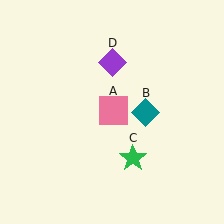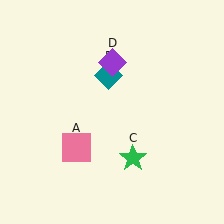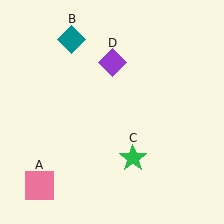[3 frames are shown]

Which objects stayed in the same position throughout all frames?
Green star (object C) and purple diamond (object D) remained stationary.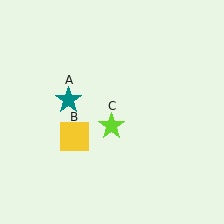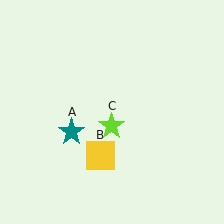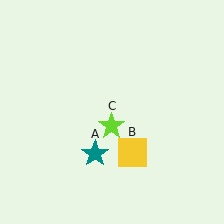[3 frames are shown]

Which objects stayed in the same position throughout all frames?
Lime star (object C) remained stationary.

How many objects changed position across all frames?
2 objects changed position: teal star (object A), yellow square (object B).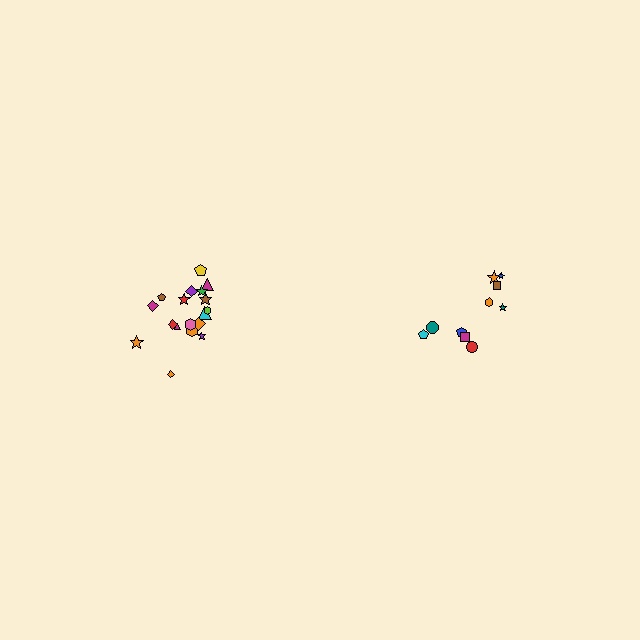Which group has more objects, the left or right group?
The left group.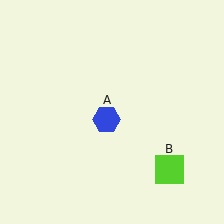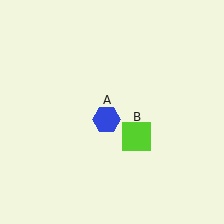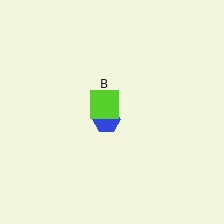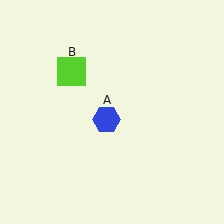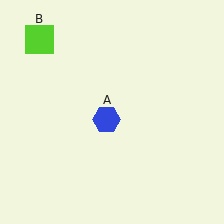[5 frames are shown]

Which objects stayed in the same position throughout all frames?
Blue hexagon (object A) remained stationary.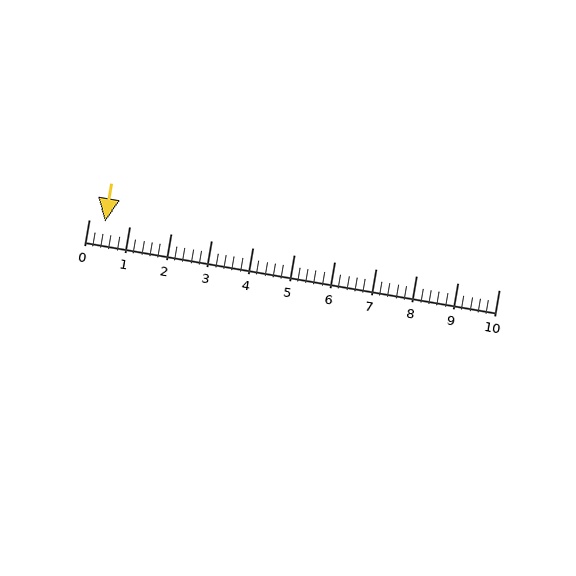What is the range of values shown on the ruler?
The ruler shows values from 0 to 10.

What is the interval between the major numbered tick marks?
The major tick marks are spaced 1 units apart.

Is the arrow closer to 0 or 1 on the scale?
The arrow is closer to 0.